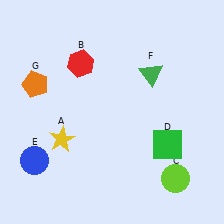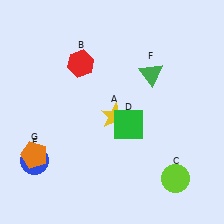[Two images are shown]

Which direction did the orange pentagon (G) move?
The orange pentagon (G) moved down.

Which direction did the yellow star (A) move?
The yellow star (A) moved right.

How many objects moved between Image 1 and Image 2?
3 objects moved between the two images.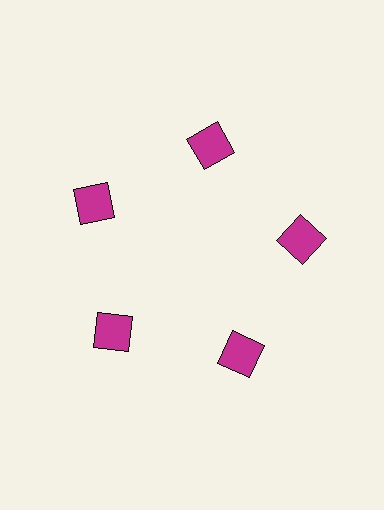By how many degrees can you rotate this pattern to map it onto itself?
The pattern maps onto itself every 72 degrees of rotation.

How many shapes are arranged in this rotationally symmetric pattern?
There are 5 shapes, arranged in 5 groups of 1.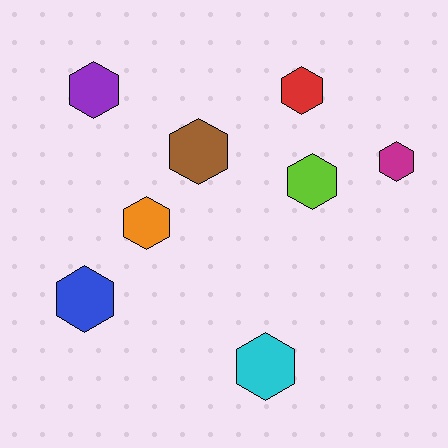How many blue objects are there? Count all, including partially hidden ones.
There is 1 blue object.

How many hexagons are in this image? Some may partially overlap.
There are 8 hexagons.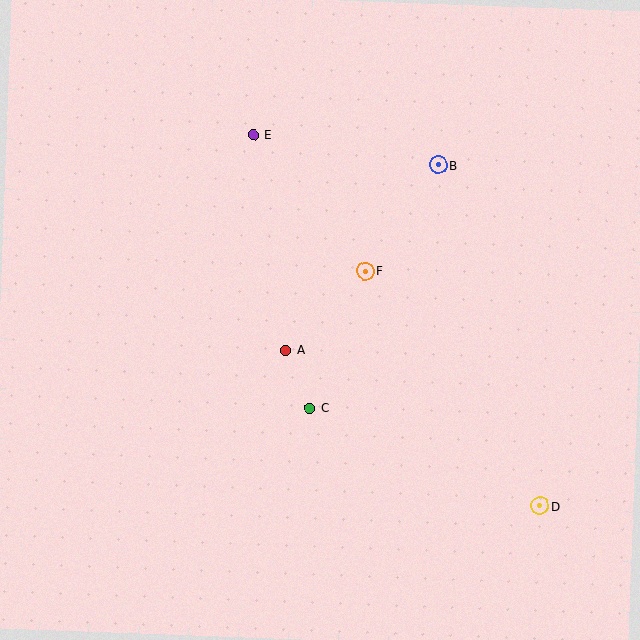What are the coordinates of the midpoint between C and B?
The midpoint between C and B is at (374, 286).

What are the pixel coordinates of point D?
Point D is at (540, 506).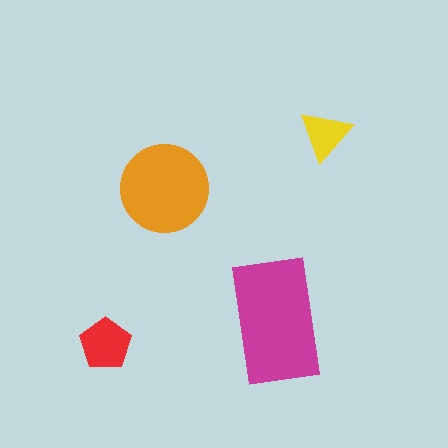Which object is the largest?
The magenta rectangle.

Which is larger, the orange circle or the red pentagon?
The orange circle.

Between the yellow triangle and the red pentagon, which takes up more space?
The red pentagon.